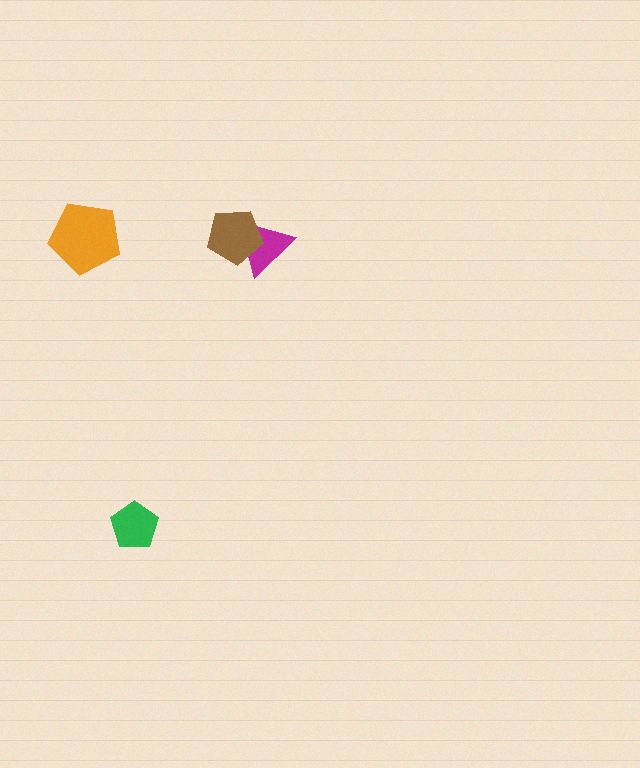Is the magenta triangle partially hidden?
Yes, it is partially covered by another shape.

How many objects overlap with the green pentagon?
0 objects overlap with the green pentagon.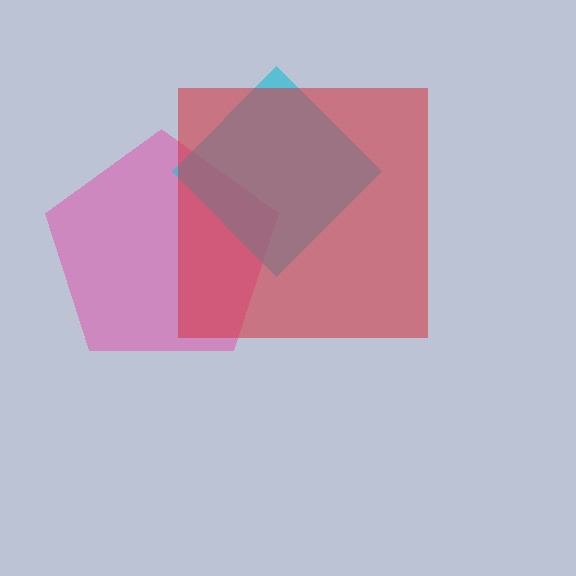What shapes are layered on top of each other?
The layered shapes are: a pink pentagon, a cyan diamond, a red square.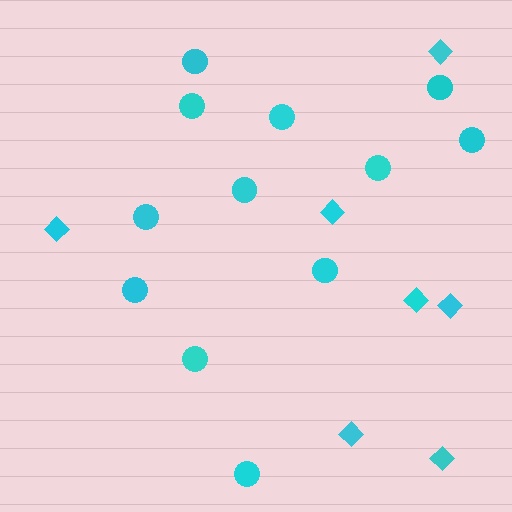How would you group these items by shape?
There are 2 groups: one group of circles (12) and one group of diamonds (7).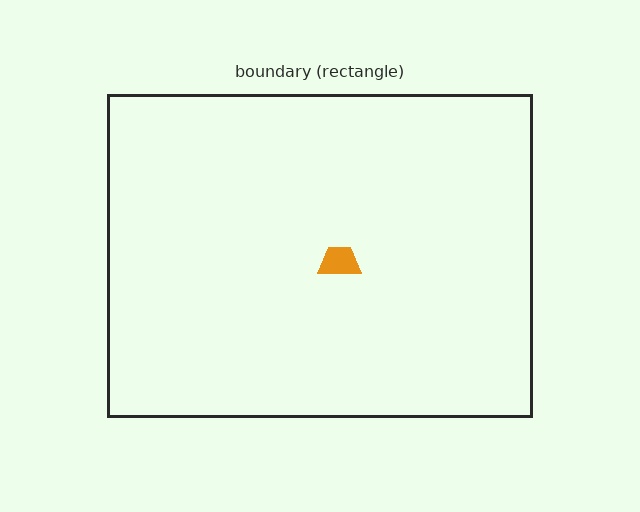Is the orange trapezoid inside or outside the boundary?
Inside.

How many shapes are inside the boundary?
1 inside, 0 outside.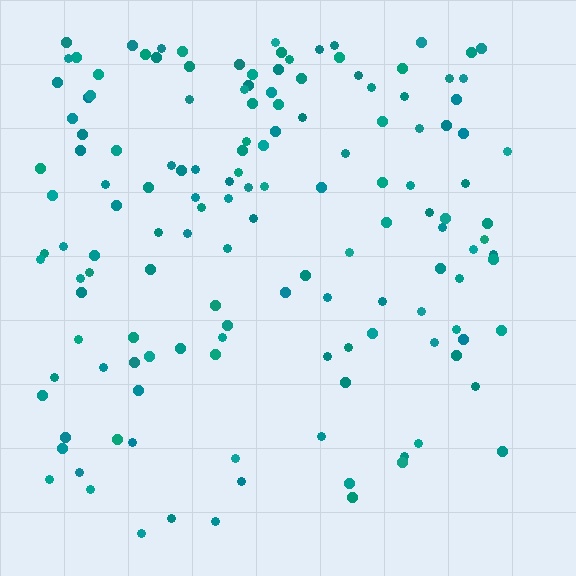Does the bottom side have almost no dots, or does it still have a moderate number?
Still a moderate number, just noticeably fewer than the top.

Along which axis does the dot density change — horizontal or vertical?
Vertical.